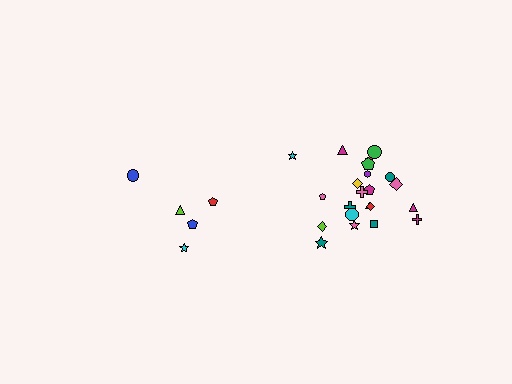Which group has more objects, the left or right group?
The right group.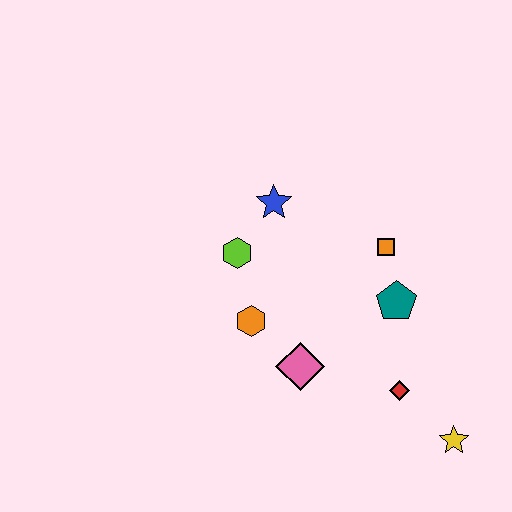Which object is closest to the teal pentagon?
The orange square is closest to the teal pentagon.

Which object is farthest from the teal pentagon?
The lime hexagon is farthest from the teal pentagon.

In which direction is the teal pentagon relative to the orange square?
The teal pentagon is below the orange square.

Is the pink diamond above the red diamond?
Yes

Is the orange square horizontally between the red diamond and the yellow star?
No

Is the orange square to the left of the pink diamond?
No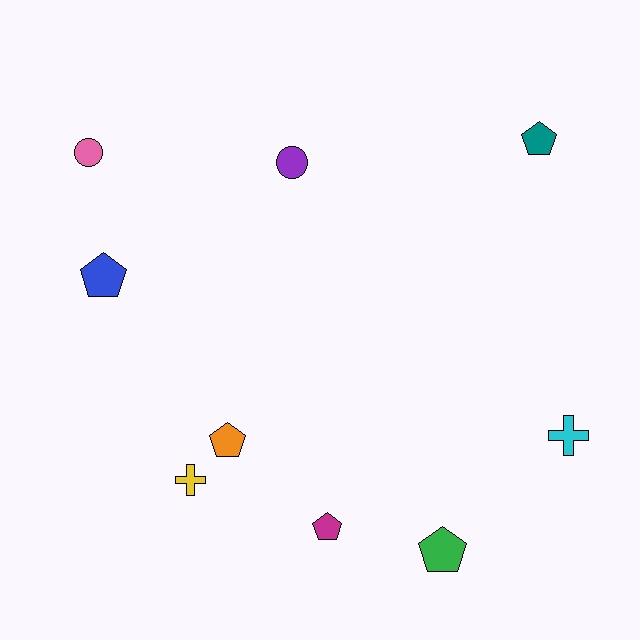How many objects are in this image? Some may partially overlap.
There are 9 objects.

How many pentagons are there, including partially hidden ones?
There are 5 pentagons.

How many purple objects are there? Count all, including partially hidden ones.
There is 1 purple object.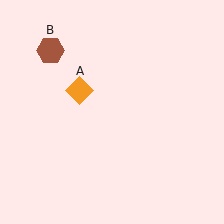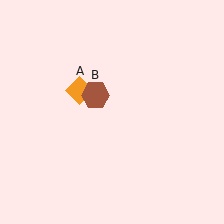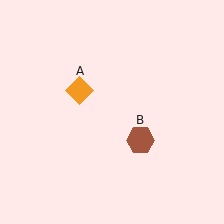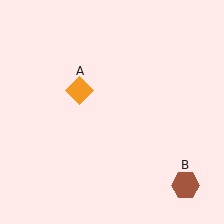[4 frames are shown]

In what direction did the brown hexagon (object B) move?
The brown hexagon (object B) moved down and to the right.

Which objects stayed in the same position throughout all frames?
Orange diamond (object A) remained stationary.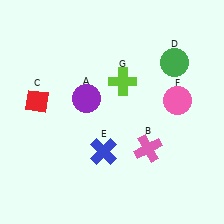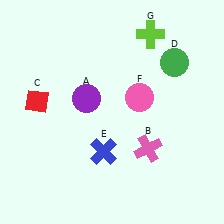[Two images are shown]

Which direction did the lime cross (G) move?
The lime cross (G) moved up.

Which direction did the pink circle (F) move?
The pink circle (F) moved left.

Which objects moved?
The objects that moved are: the pink circle (F), the lime cross (G).